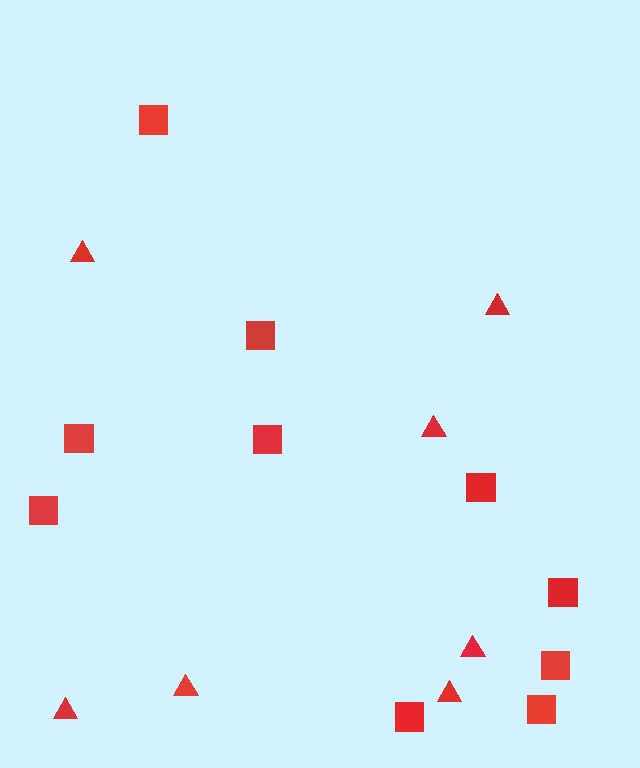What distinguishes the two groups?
There are 2 groups: one group of triangles (7) and one group of squares (10).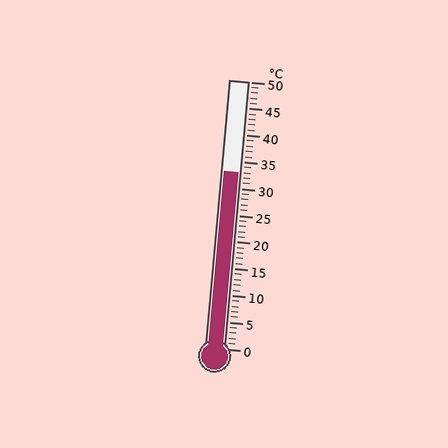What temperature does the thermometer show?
The thermometer shows approximately 33°C.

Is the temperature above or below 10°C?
The temperature is above 10°C.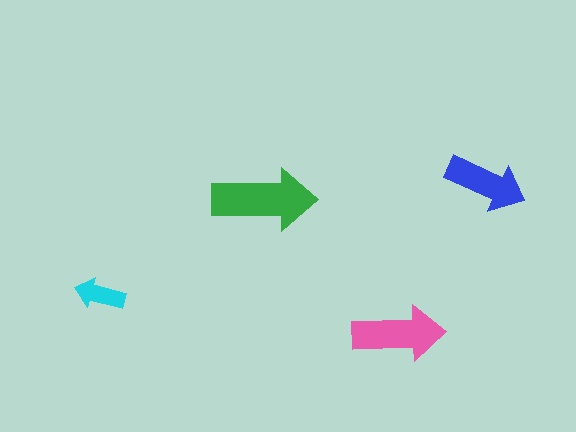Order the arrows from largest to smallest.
the green one, the pink one, the blue one, the cyan one.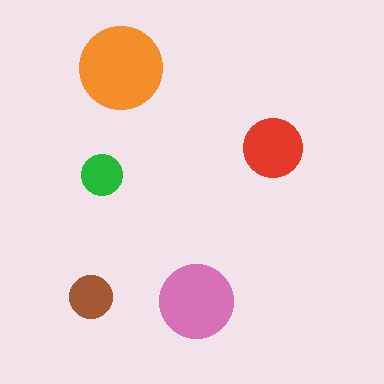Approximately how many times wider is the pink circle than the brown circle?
About 1.5 times wider.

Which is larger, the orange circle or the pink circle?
The orange one.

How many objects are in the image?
There are 5 objects in the image.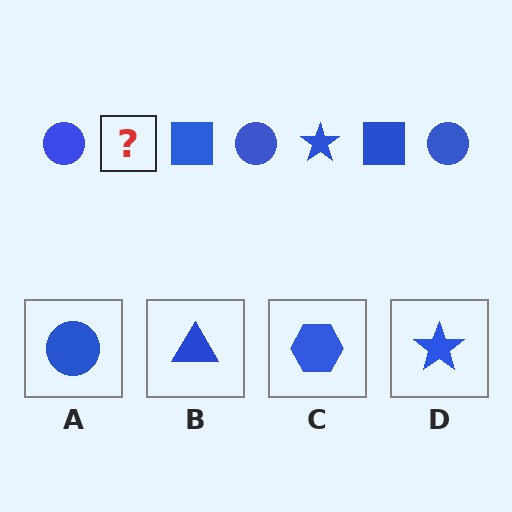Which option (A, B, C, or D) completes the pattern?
D.